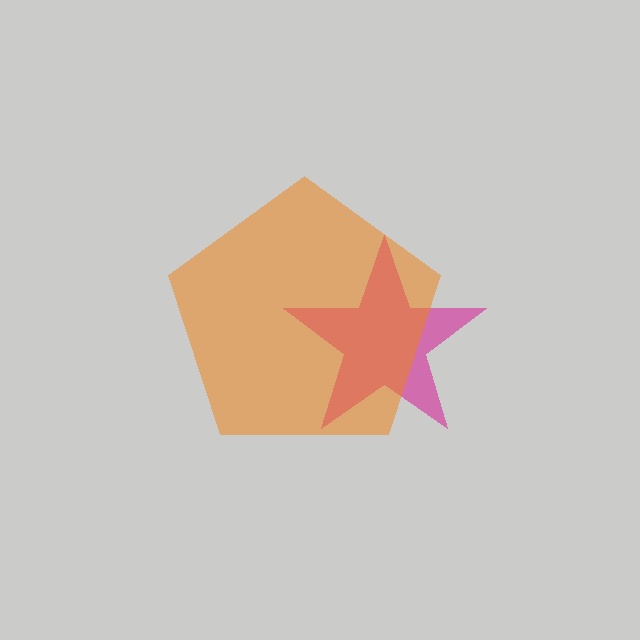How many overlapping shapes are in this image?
There are 2 overlapping shapes in the image.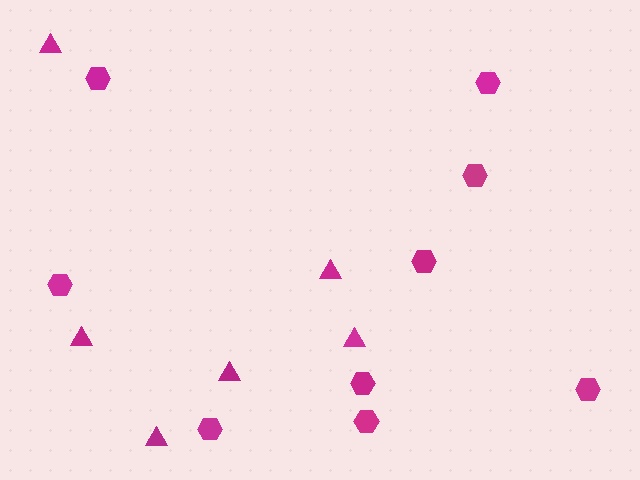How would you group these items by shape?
There are 2 groups: one group of hexagons (9) and one group of triangles (6).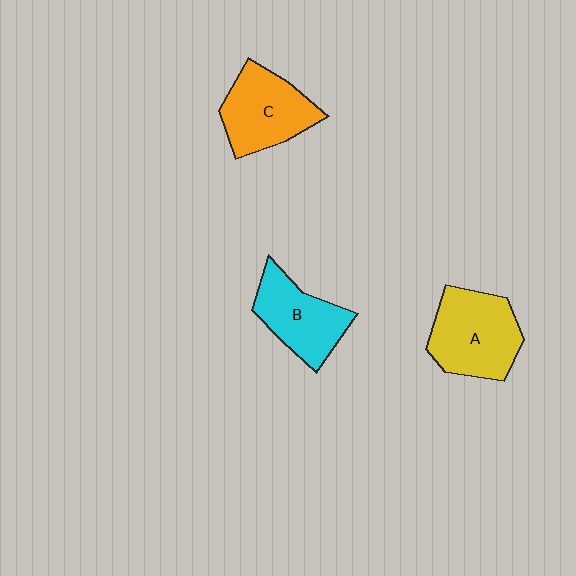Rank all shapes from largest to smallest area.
From largest to smallest: A (yellow), C (orange), B (cyan).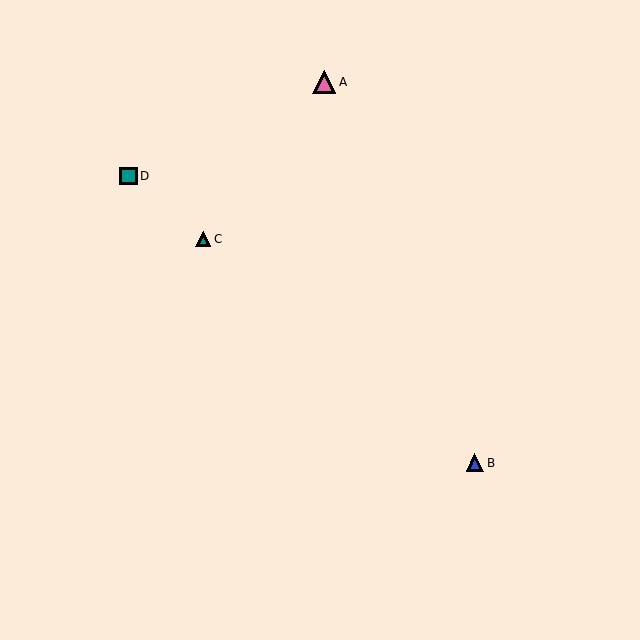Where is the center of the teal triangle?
The center of the teal triangle is at (203, 239).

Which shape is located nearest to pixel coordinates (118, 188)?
The teal square (labeled D) at (128, 176) is nearest to that location.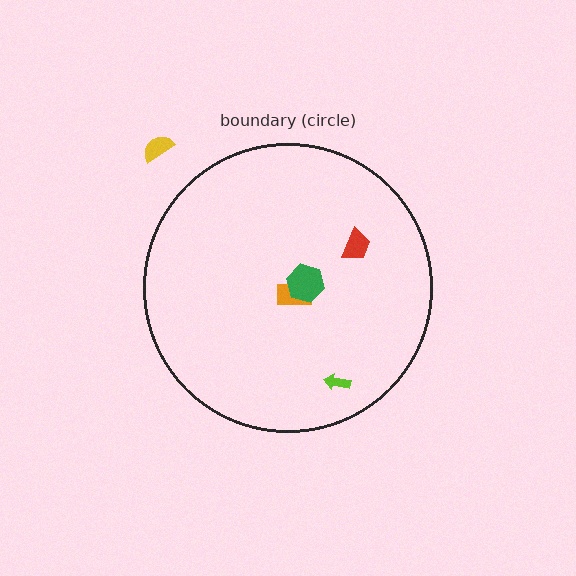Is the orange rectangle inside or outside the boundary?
Inside.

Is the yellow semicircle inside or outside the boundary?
Outside.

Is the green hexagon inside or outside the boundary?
Inside.